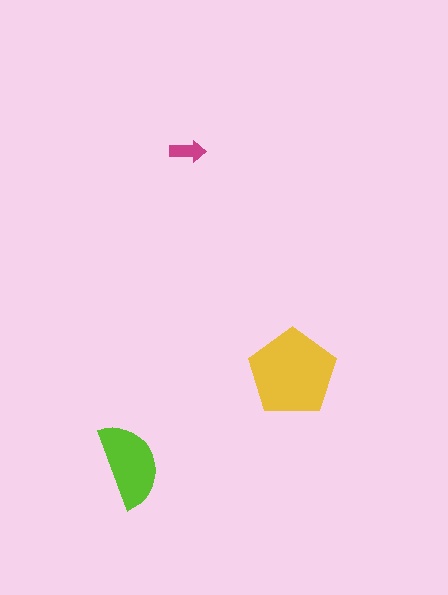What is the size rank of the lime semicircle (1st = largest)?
2nd.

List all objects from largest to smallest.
The yellow pentagon, the lime semicircle, the magenta arrow.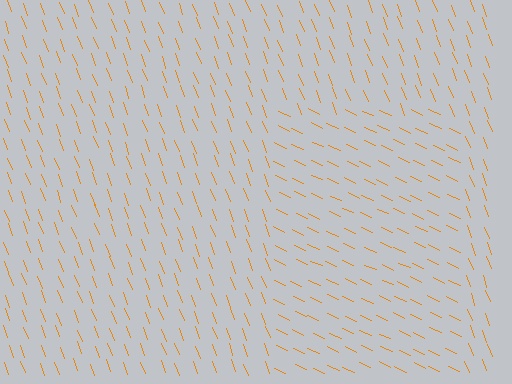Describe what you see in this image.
The image is filled with small orange line segments. A rectangle region in the image has lines oriented differently from the surrounding lines, creating a visible texture boundary.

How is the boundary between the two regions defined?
The boundary is defined purely by a change in line orientation (approximately 45 degrees difference). All lines are the same color and thickness.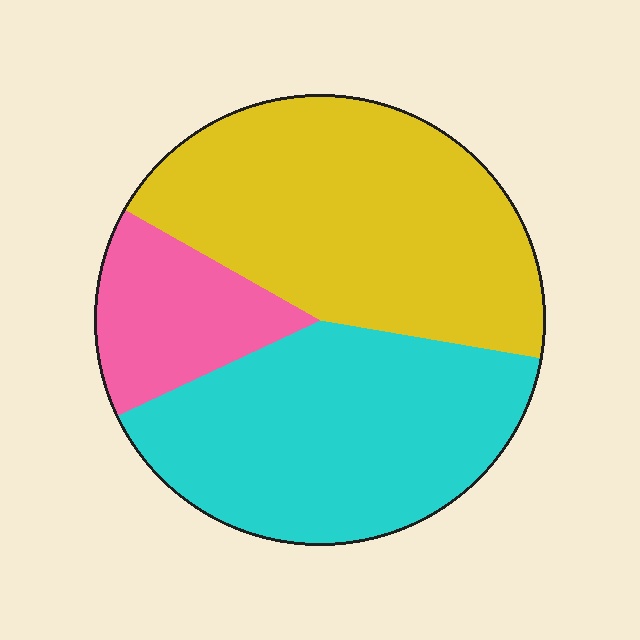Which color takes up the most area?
Yellow, at roughly 45%.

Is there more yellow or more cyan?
Yellow.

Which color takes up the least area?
Pink, at roughly 15%.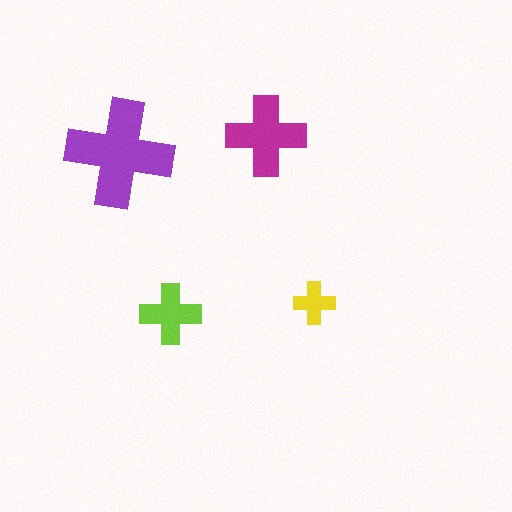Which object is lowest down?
The lime cross is bottommost.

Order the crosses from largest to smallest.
the purple one, the magenta one, the lime one, the yellow one.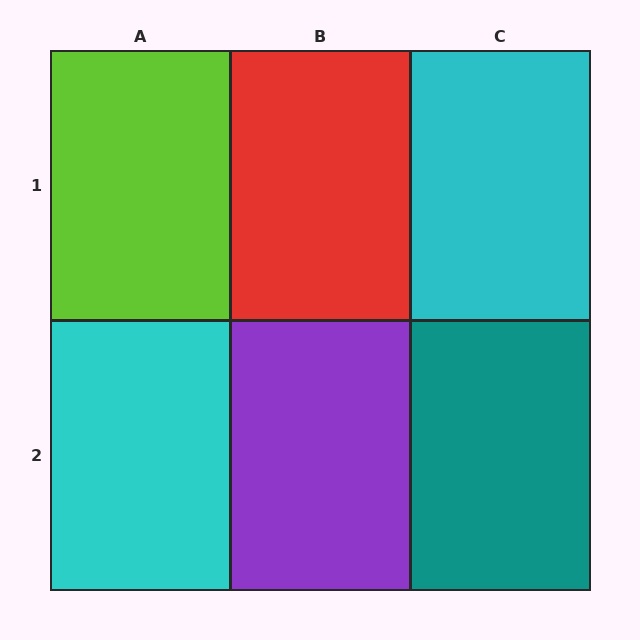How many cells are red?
1 cell is red.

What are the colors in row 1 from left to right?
Lime, red, cyan.